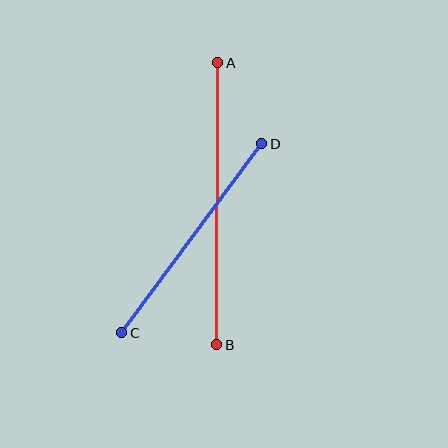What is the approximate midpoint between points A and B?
The midpoint is at approximately (217, 204) pixels.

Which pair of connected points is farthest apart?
Points A and B are farthest apart.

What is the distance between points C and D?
The distance is approximately 235 pixels.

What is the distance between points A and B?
The distance is approximately 282 pixels.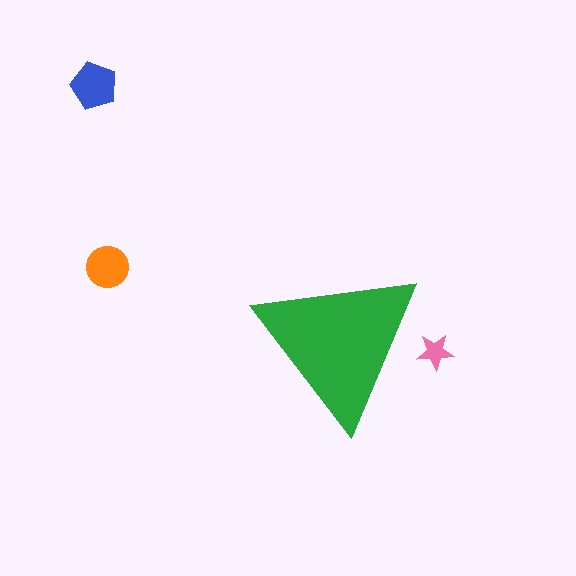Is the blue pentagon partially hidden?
No, the blue pentagon is fully visible.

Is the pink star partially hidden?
Yes, the pink star is partially hidden behind the green triangle.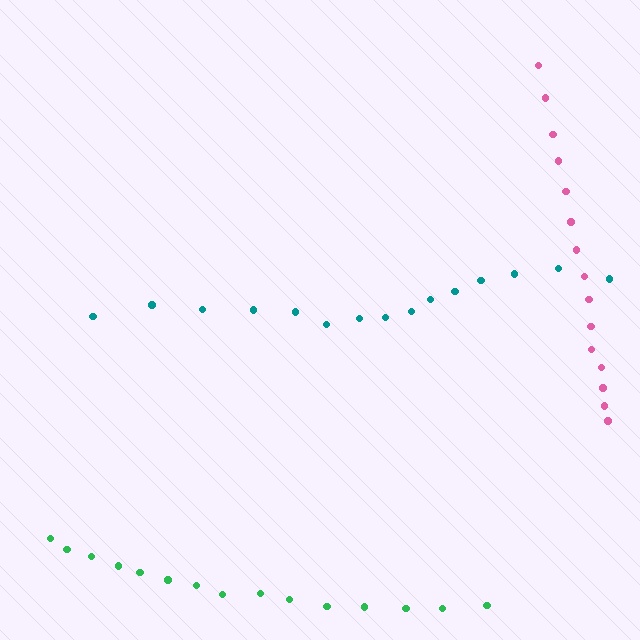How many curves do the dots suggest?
There are 3 distinct paths.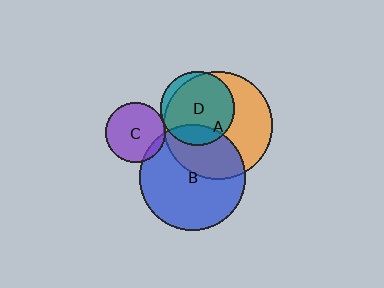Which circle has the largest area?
Circle A (orange).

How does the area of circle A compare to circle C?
Approximately 3.4 times.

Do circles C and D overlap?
Yes.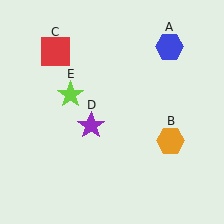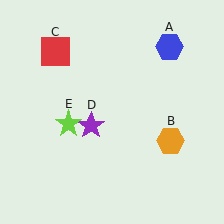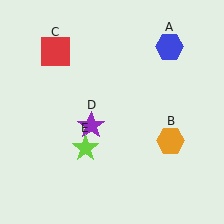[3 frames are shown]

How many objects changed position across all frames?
1 object changed position: lime star (object E).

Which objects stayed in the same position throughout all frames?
Blue hexagon (object A) and orange hexagon (object B) and red square (object C) and purple star (object D) remained stationary.